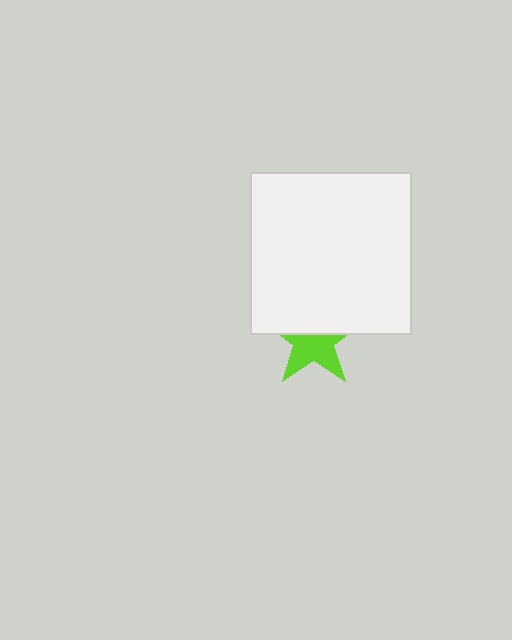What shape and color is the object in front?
The object in front is a white square.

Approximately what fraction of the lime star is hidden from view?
Roughly 49% of the lime star is hidden behind the white square.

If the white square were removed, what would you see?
You would see the complete lime star.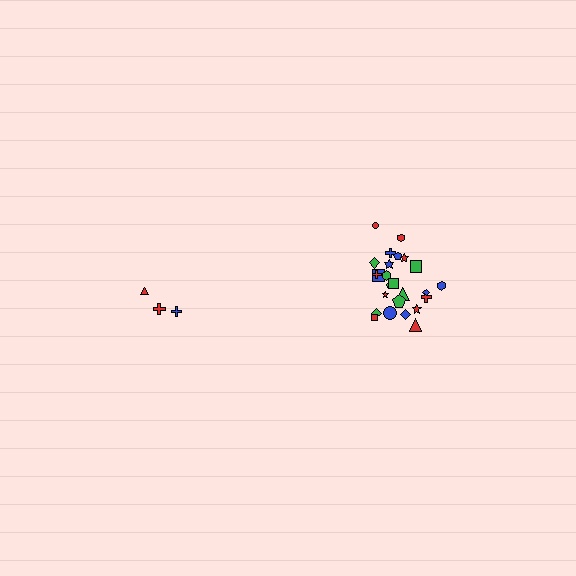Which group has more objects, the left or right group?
The right group.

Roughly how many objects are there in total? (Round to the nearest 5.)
Roughly 30 objects in total.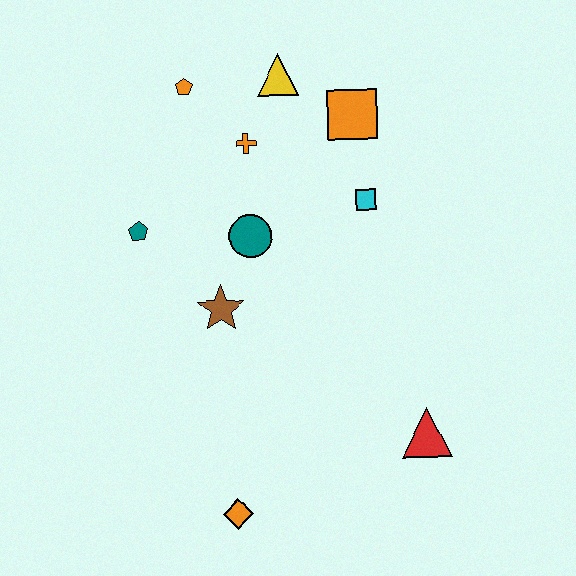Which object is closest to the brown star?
The teal circle is closest to the brown star.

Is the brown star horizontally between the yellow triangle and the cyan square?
No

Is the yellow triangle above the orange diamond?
Yes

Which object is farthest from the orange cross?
The orange diamond is farthest from the orange cross.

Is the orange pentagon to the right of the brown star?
No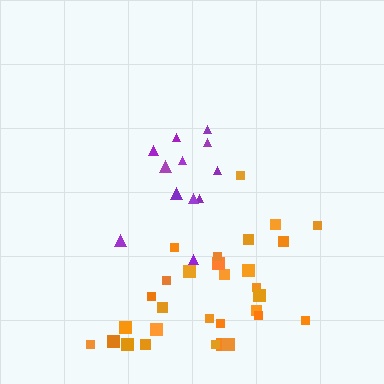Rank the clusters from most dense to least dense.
orange, purple.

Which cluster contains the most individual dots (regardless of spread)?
Orange (31).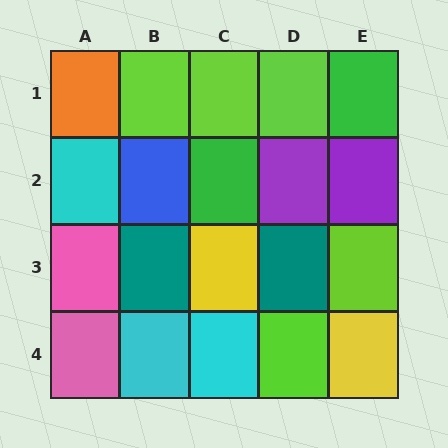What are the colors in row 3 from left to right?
Pink, teal, yellow, teal, lime.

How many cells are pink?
2 cells are pink.